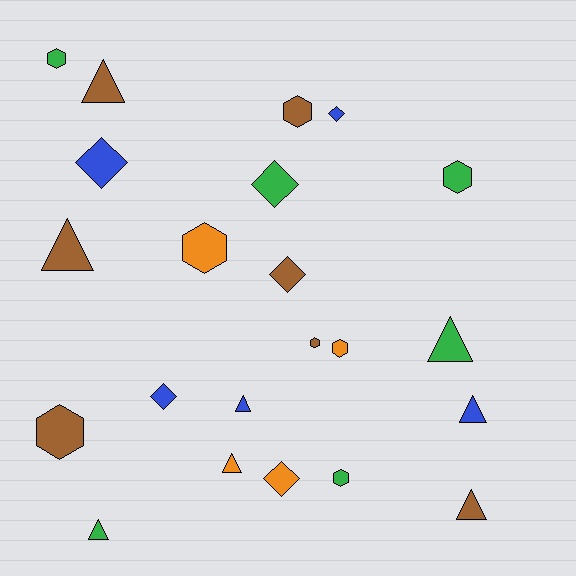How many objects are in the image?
There are 22 objects.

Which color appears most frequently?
Brown, with 7 objects.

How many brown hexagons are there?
There are 3 brown hexagons.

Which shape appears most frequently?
Triangle, with 8 objects.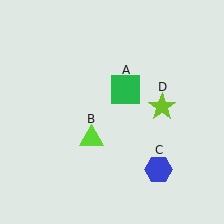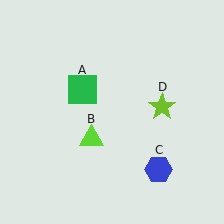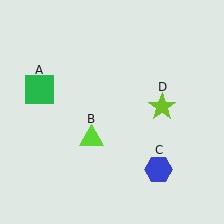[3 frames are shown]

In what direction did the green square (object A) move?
The green square (object A) moved left.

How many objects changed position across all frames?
1 object changed position: green square (object A).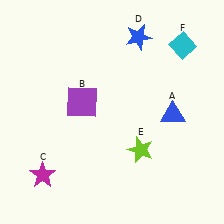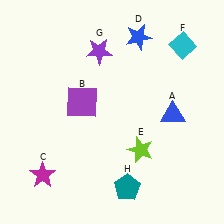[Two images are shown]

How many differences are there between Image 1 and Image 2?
There are 2 differences between the two images.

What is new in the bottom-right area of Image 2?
A teal pentagon (H) was added in the bottom-right area of Image 2.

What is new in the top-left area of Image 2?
A purple star (G) was added in the top-left area of Image 2.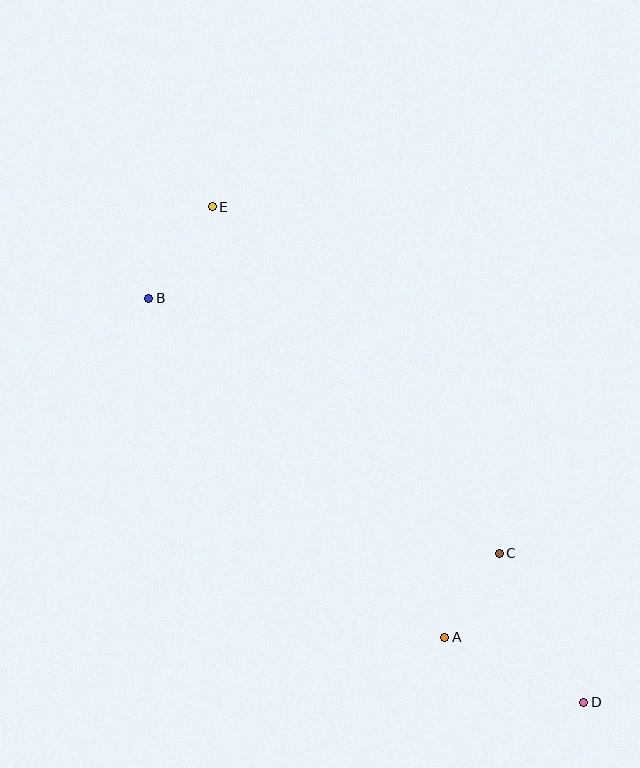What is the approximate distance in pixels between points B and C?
The distance between B and C is approximately 434 pixels.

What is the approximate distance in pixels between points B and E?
The distance between B and E is approximately 111 pixels.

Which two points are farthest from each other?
Points D and E are farthest from each other.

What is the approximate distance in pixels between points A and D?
The distance between A and D is approximately 154 pixels.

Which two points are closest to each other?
Points A and C are closest to each other.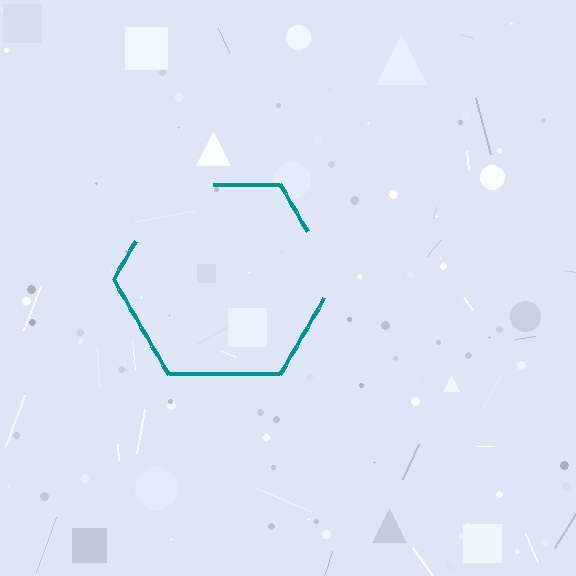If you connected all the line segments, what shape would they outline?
They would outline a hexagon.